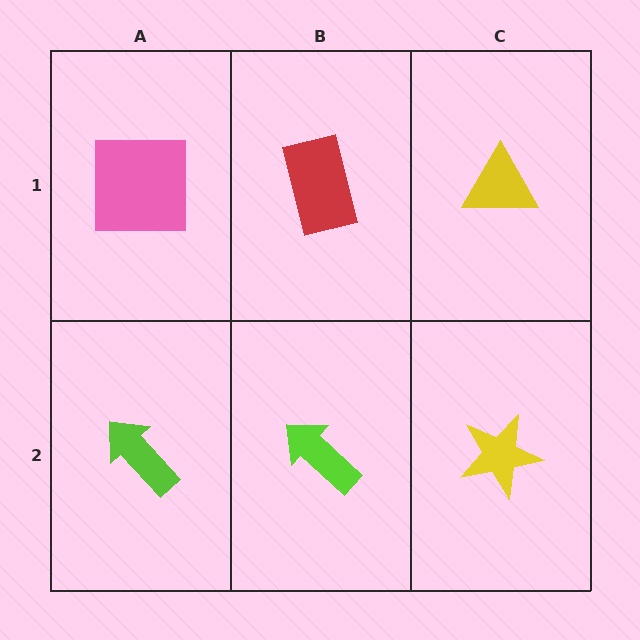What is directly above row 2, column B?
A red rectangle.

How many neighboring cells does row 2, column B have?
3.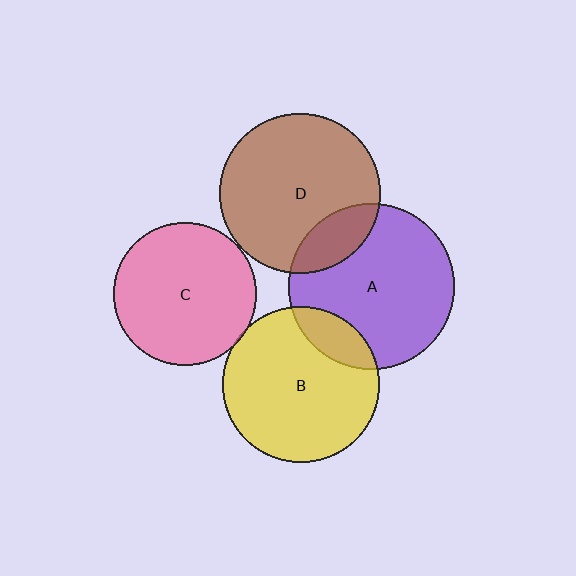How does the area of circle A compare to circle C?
Approximately 1.3 times.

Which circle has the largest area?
Circle A (purple).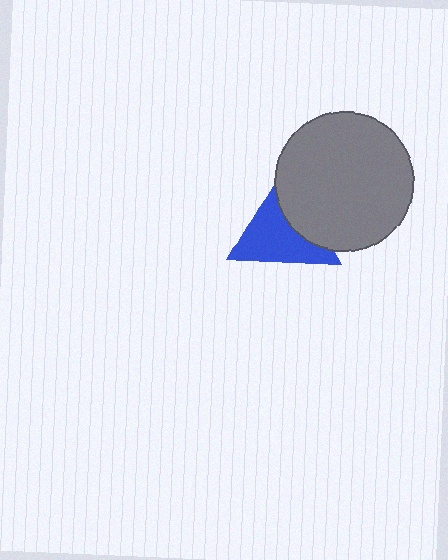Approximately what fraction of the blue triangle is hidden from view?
Roughly 37% of the blue triangle is hidden behind the gray circle.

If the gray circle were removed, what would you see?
You would see the complete blue triangle.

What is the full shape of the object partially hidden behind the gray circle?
The partially hidden object is a blue triangle.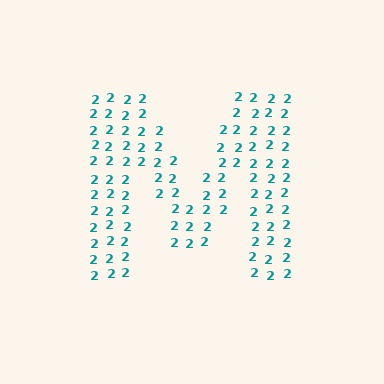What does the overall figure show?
The overall figure shows the letter M.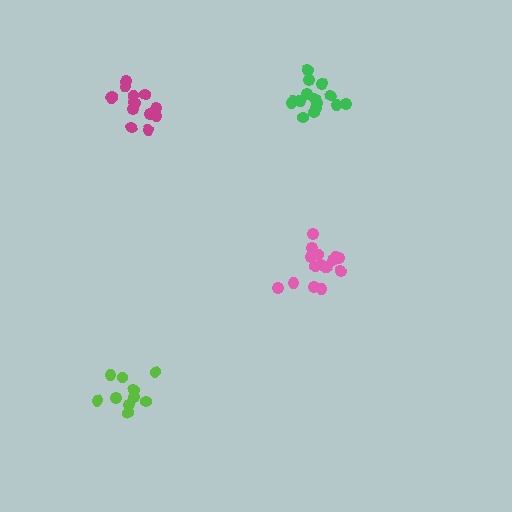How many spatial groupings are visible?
There are 4 spatial groupings.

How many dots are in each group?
Group 1: 15 dots, Group 2: 10 dots, Group 3: 16 dots, Group 4: 15 dots (56 total).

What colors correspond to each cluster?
The clusters are colored: magenta, lime, pink, green.